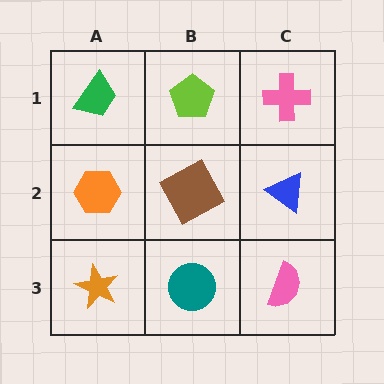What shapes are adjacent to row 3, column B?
A brown square (row 2, column B), an orange star (row 3, column A), a pink semicircle (row 3, column C).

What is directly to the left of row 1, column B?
A green trapezoid.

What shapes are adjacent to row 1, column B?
A brown square (row 2, column B), a green trapezoid (row 1, column A), a pink cross (row 1, column C).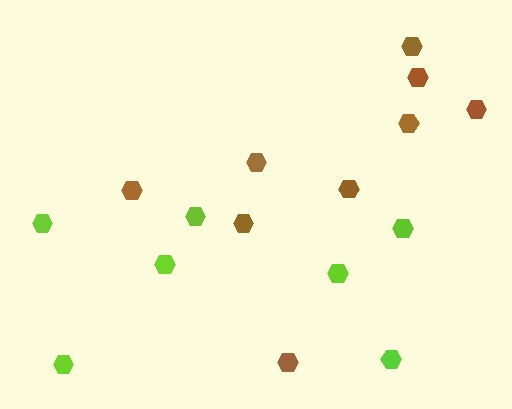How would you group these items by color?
There are 2 groups: one group of brown hexagons (9) and one group of lime hexagons (7).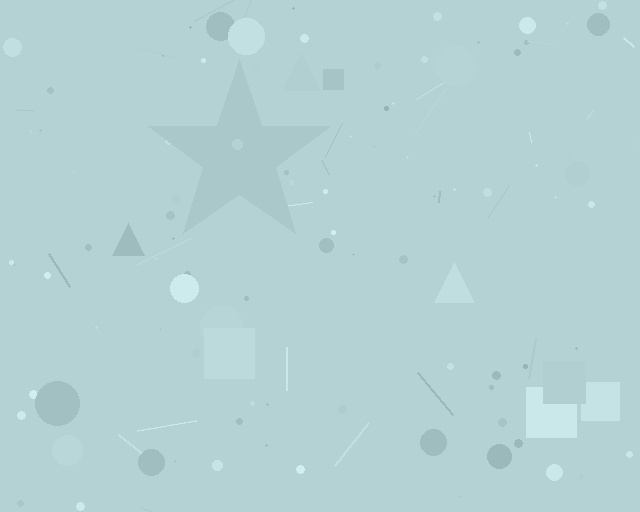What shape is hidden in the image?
A star is hidden in the image.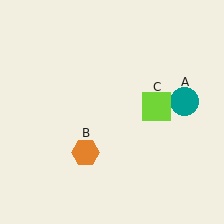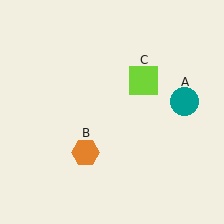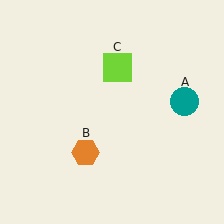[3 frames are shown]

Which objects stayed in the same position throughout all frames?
Teal circle (object A) and orange hexagon (object B) remained stationary.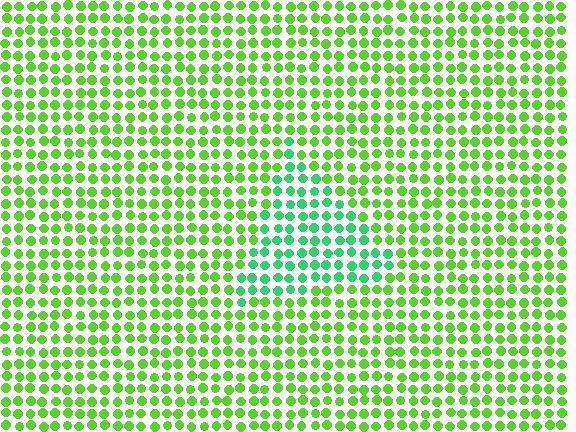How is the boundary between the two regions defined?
The boundary is defined purely by a slight shift in hue (about 38 degrees). Spacing, size, and orientation are identical on both sides.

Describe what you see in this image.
The image is filled with small lime elements in a uniform arrangement. A triangle-shaped region is visible where the elements are tinted to a slightly different hue, forming a subtle color boundary.